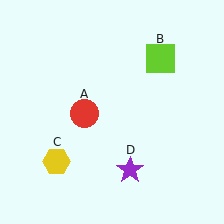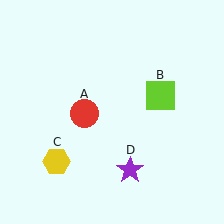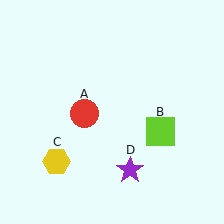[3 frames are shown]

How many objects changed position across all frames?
1 object changed position: lime square (object B).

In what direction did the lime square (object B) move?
The lime square (object B) moved down.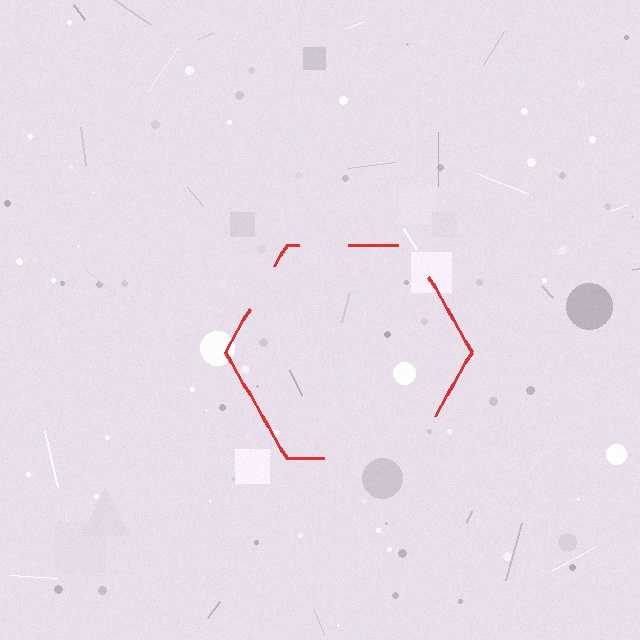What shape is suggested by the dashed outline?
The dashed outline suggests a hexagon.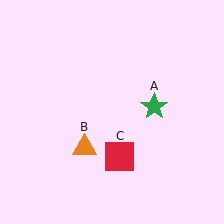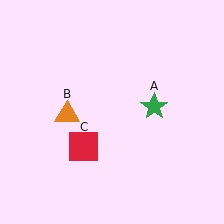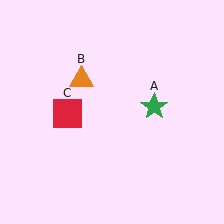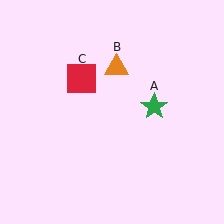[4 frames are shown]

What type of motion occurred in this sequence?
The orange triangle (object B), red square (object C) rotated clockwise around the center of the scene.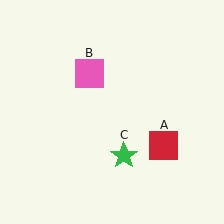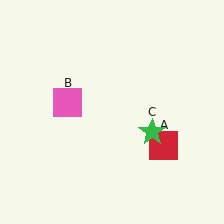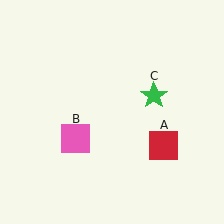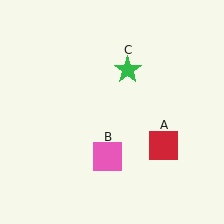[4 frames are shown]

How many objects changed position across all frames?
2 objects changed position: pink square (object B), green star (object C).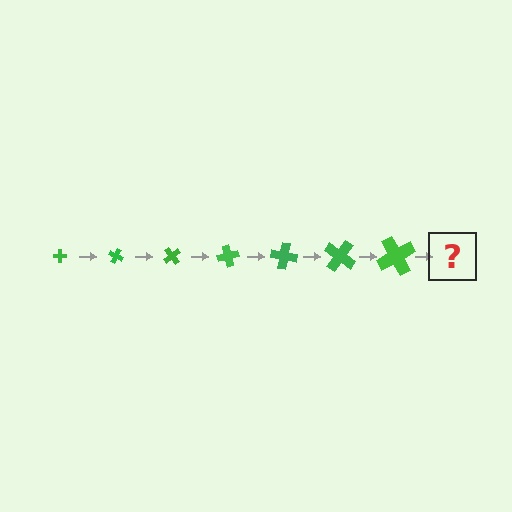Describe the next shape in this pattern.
It should be a cross, larger than the previous one and rotated 175 degrees from the start.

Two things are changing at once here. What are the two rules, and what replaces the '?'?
The two rules are that the cross grows larger each step and it rotates 25 degrees each step. The '?' should be a cross, larger than the previous one and rotated 175 degrees from the start.